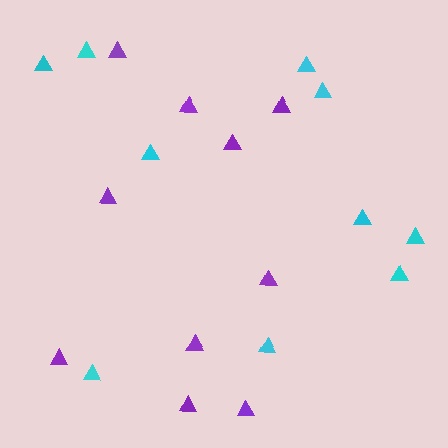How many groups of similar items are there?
There are 2 groups: one group of purple triangles (10) and one group of cyan triangles (10).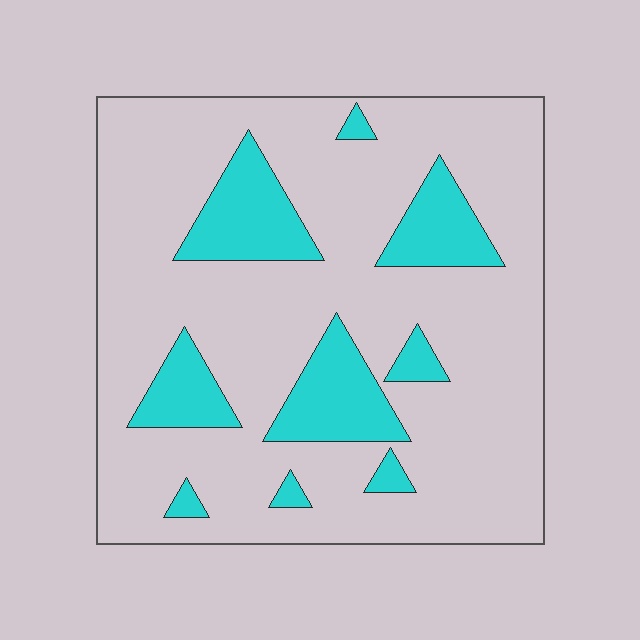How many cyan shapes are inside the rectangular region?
9.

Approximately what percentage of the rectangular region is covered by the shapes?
Approximately 20%.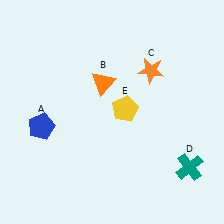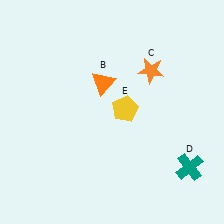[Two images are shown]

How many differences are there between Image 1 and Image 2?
There is 1 difference between the two images.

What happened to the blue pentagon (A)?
The blue pentagon (A) was removed in Image 2. It was in the bottom-left area of Image 1.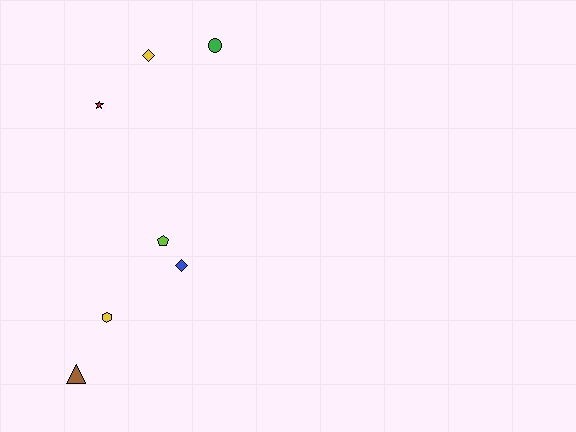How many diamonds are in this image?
There are 2 diamonds.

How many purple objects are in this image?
There are no purple objects.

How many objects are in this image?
There are 7 objects.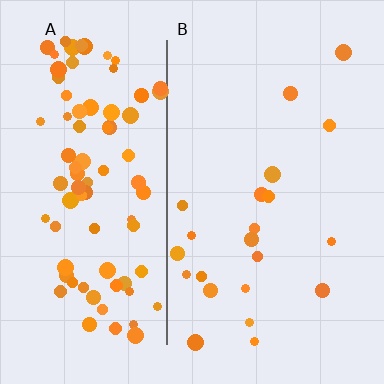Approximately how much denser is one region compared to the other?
Approximately 4.1× — region A over region B.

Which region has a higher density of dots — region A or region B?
A (the left).